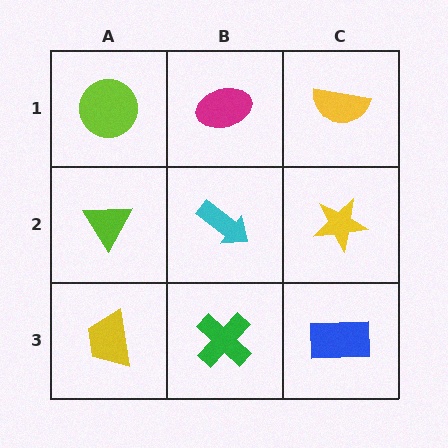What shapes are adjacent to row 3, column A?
A lime triangle (row 2, column A), a green cross (row 3, column B).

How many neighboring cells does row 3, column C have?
2.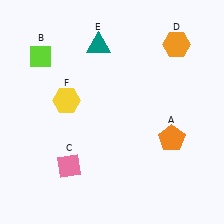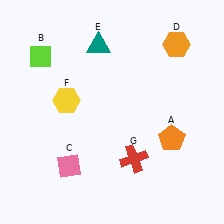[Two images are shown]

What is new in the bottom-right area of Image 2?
A red cross (G) was added in the bottom-right area of Image 2.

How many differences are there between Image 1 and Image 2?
There is 1 difference between the two images.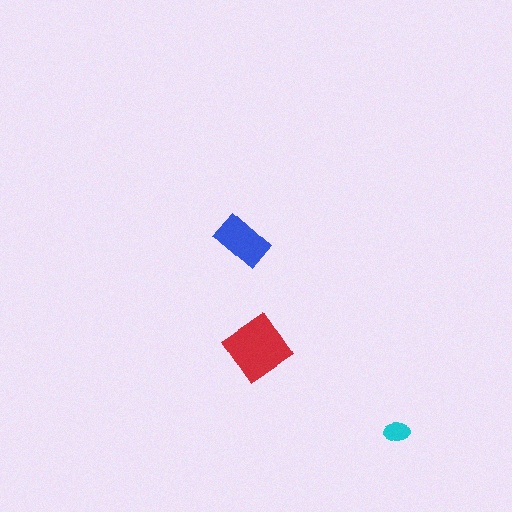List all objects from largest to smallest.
The red diamond, the blue rectangle, the cyan ellipse.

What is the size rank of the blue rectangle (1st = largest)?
2nd.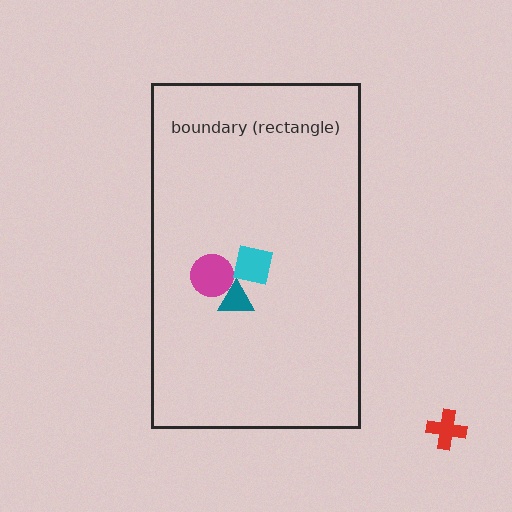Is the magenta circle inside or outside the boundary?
Inside.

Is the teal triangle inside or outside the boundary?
Inside.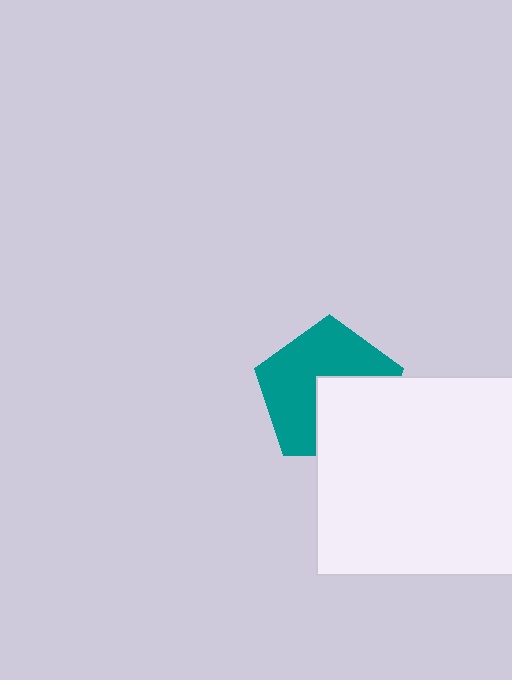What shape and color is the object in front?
The object in front is a white square.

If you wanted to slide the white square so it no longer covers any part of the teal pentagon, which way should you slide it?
Slide it toward the lower-right — that is the most direct way to separate the two shapes.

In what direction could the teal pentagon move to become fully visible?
The teal pentagon could move toward the upper-left. That would shift it out from behind the white square entirely.